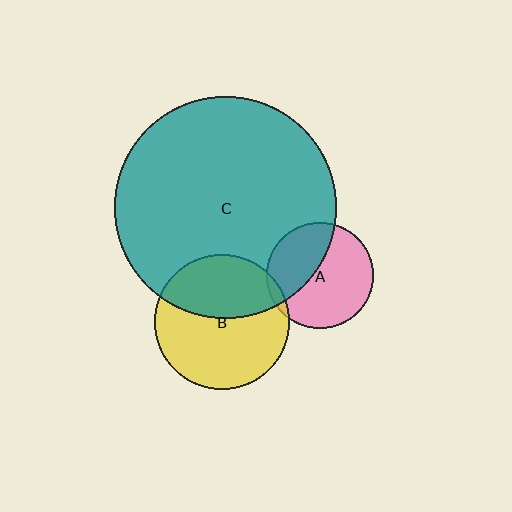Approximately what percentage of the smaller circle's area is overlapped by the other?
Approximately 40%.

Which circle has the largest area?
Circle C (teal).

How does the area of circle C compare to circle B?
Approximately 2.7 times.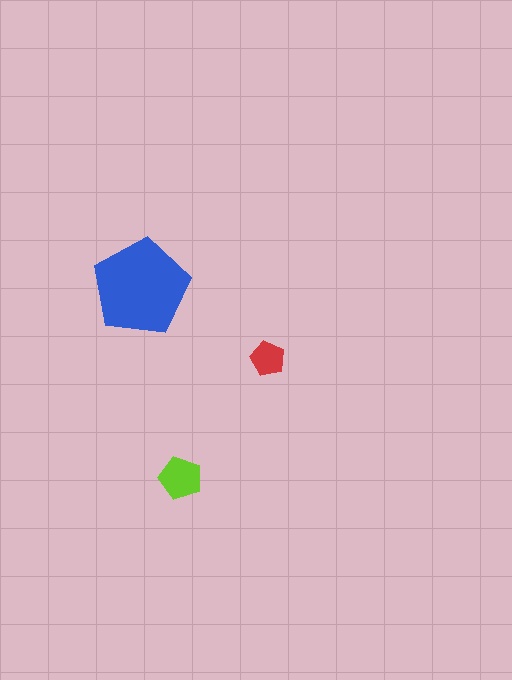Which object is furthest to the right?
The red pentagon is rightmost.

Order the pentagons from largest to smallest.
the blue one, the lime one, the red one.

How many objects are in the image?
There are 3 objects in the image.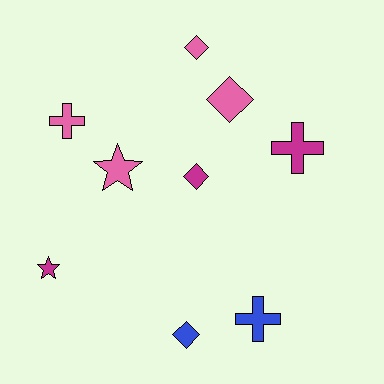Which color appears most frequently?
Pink, with 4 objects.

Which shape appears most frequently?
Diamond, with 4 objects.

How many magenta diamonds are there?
There is 1 magenta diamond.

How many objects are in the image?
There are 9 objects.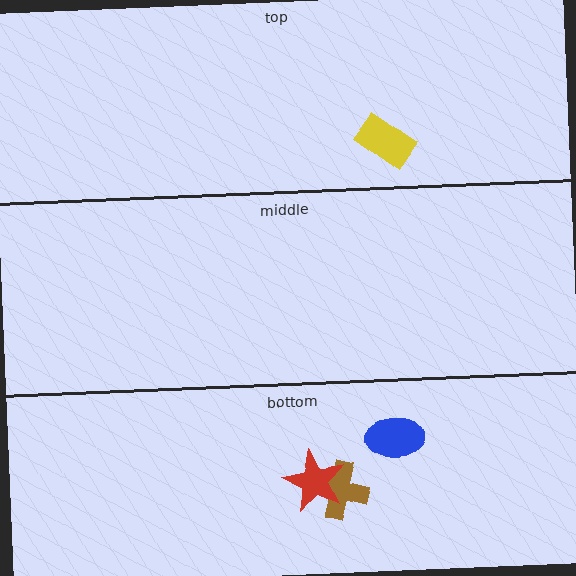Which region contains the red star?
The bottom region.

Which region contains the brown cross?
The bottom region.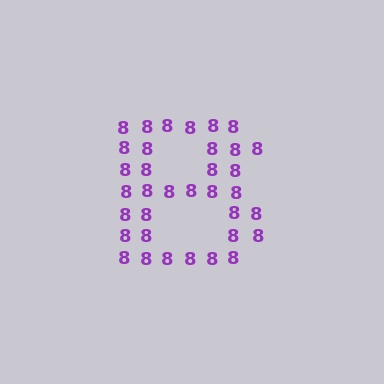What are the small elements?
The small elements are digit 8's.